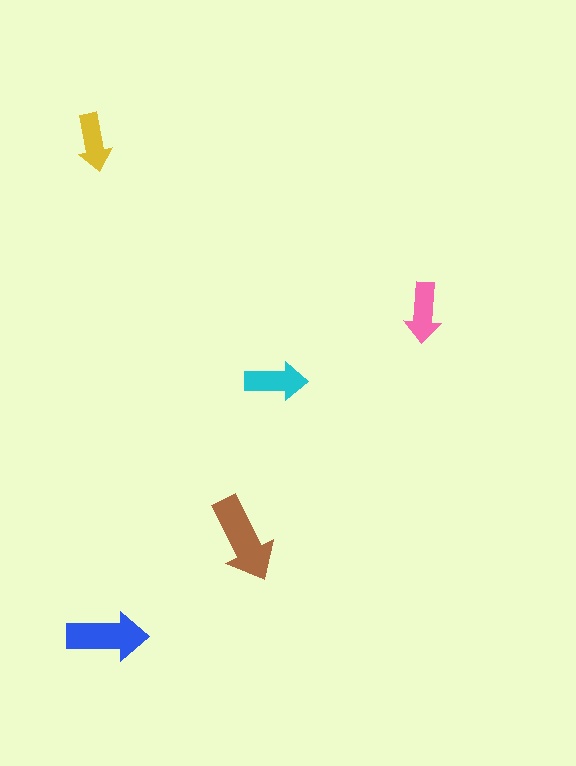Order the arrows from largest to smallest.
the brown one, the blue one, the cyan one, the pink one, the yellow one.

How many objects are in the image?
There are 5 objects in the image.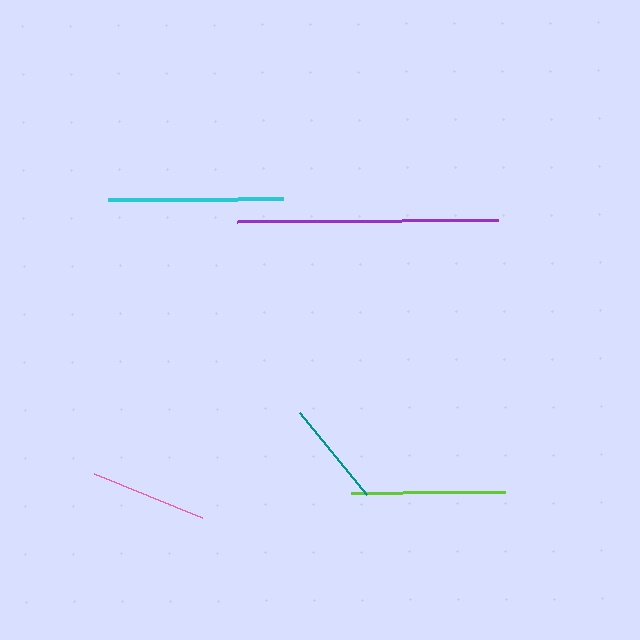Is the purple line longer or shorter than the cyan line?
The purple line is longer than the cyan line.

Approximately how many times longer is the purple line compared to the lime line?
The purple line is approximately 1.7 times the length of the lime line.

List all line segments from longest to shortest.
From longest to shortest: purple, cyan, lime, pink, teal.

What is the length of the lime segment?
The lime segment is approximately 154 pixels long.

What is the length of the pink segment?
The pink segment is approximately 117 pixels long.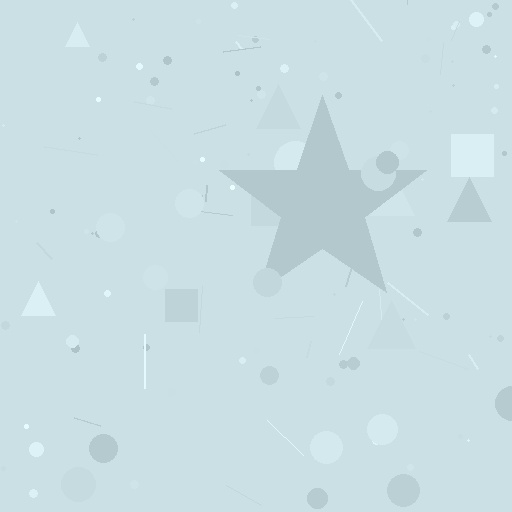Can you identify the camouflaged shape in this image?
The camouflaged shape is a star.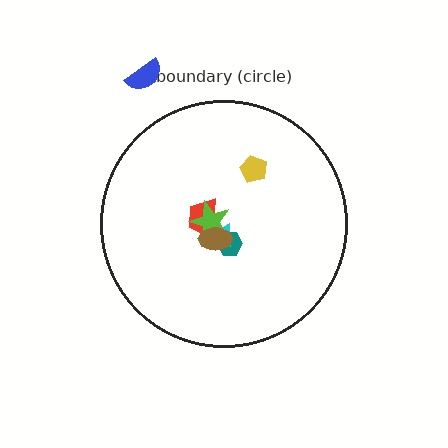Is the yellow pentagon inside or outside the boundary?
Inside.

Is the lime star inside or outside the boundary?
Inside.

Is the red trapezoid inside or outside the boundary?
Inside.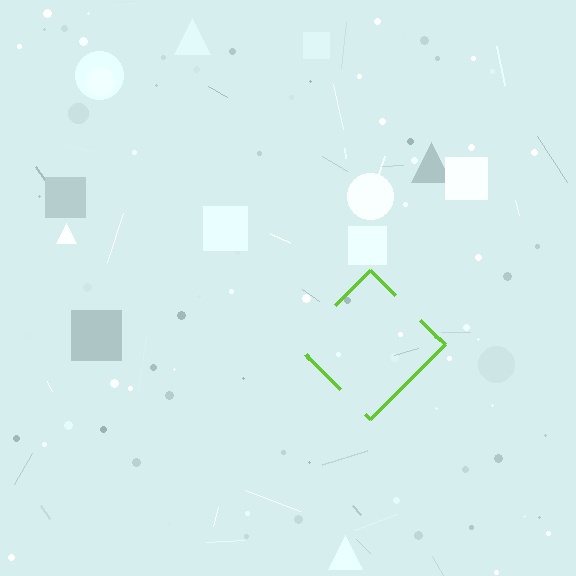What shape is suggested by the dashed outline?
The dashed outline suggests a diamond.